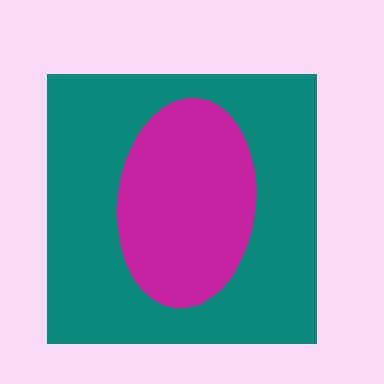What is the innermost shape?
The magenta ellipse.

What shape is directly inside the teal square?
The magenta ellipse.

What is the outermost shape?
The teal square.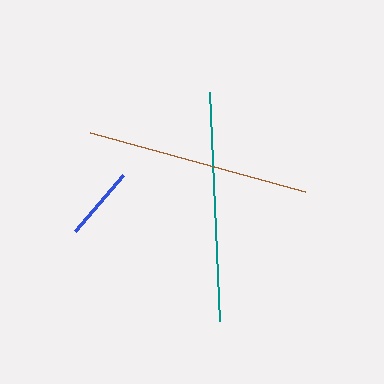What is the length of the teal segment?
The teal segment is approximately 229 pixels long.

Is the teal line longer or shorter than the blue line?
The teal line is longer than the blue line.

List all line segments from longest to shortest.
From longest to shortest: teal, brown, blue.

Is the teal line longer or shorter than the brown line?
The teal line is longer than the brown line.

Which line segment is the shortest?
The blue line is the shortest at approximately 73 pixels.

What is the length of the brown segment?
The brown segment is approximately 222 pixels long.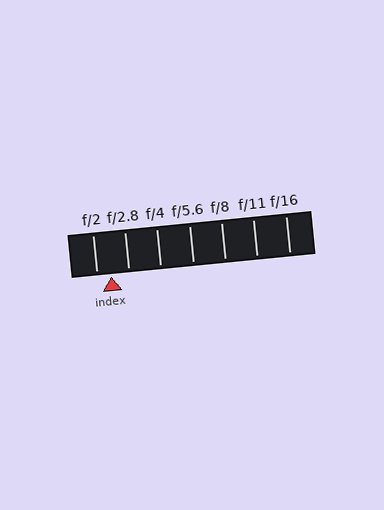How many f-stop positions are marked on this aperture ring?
There are 7 f-stop positions marked.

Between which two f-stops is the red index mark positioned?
The index mark is between f/2 and f/2.8.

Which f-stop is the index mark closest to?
The index mark is closest to f/2.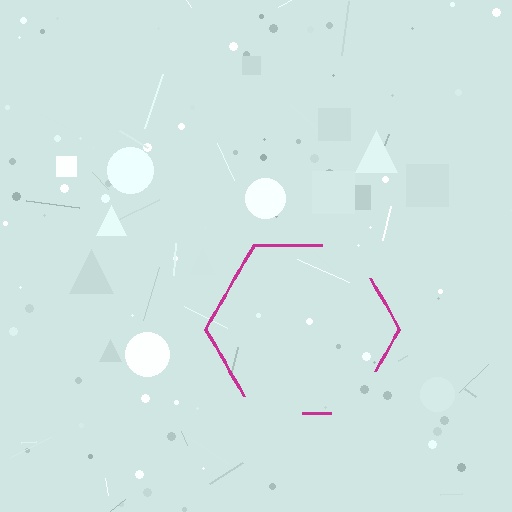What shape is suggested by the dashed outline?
The dashed outline suggests a hexagon.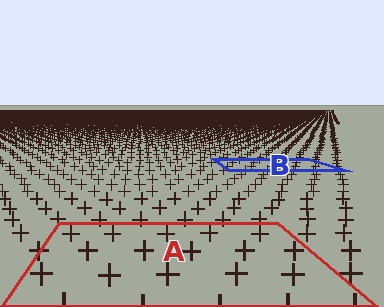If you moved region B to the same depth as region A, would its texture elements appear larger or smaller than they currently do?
They would appear larger. At a closer depth, the same texture elements are projected at a bigger on-screen size.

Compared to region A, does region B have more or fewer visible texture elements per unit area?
Region B has more texture elements per unit area — they are packed more densely because it is farther away.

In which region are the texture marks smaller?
The texture marks are smaller in region B, because it is farther away.